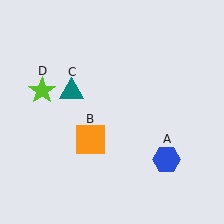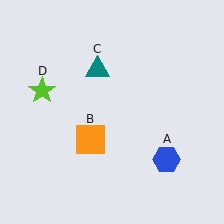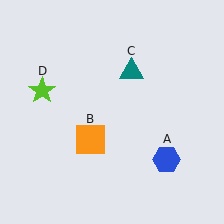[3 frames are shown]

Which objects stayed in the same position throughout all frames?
Blue hexagon (object A) and orange square (object B) and lime star (object D) remained stationary.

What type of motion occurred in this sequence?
The teal triangle (object C) rotated clockwise around the center of the scene.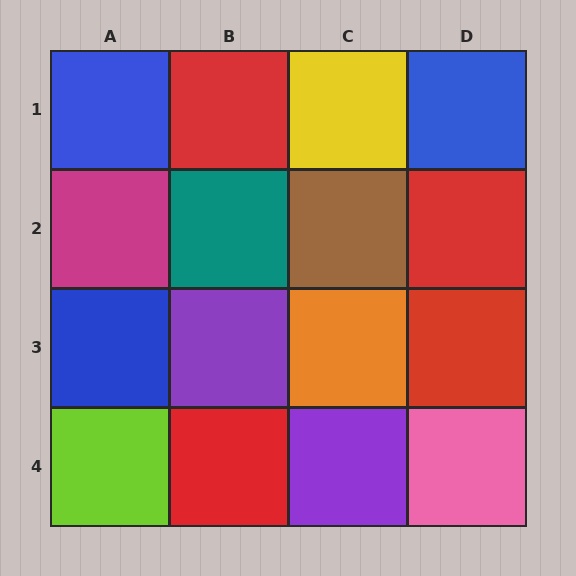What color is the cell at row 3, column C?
Orange.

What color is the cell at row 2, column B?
Teal.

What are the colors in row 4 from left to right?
Lime, red, purple, pink.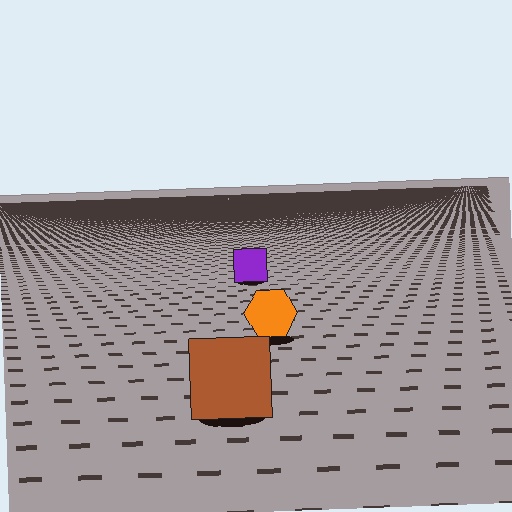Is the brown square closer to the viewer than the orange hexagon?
Yes. The brown square is closer — you can tell from the texture gradient: the ground texture is coarser near it.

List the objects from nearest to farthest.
From nearest to farthest: the brown square, the orange hexagon, the purple square.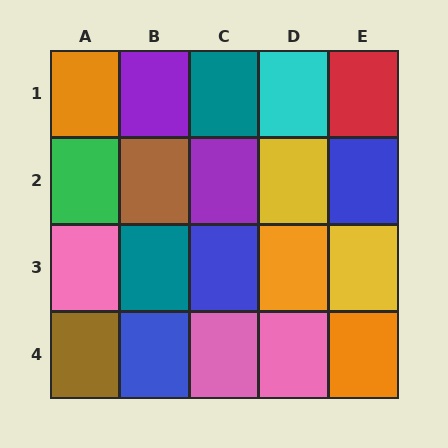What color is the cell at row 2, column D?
Yellow.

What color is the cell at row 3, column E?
Yellow.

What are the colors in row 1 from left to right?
Orange, purple, teal, cyan, red.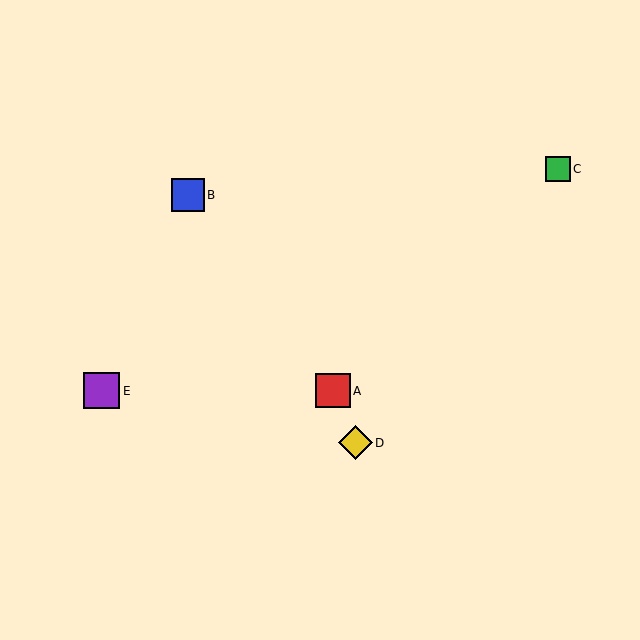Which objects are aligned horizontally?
Objects A, E are aligned horizontally.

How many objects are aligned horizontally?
2 objects (A, E) are aligned horizontally.